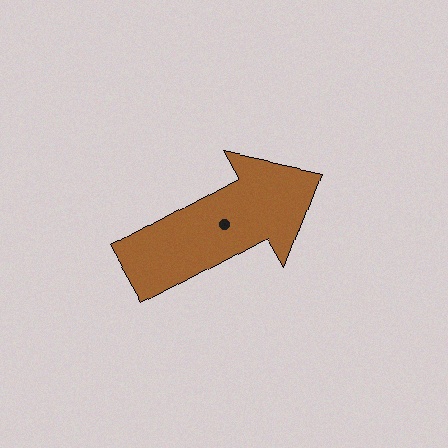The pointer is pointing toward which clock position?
Roughly 2 o'clock.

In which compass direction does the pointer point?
Northeast.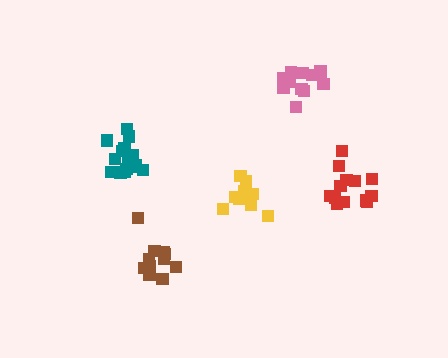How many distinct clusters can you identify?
There are 5 distinct clusters.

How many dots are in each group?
Group 1: 11 dots, Group 2: 13 dots, Group 3: 14 dots, Group 4: 11 dots, Group 5: 15 dots (64 total).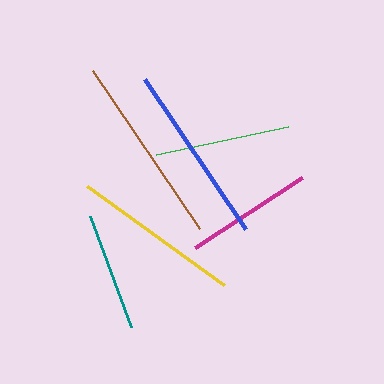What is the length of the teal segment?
The teal segment is approximately 118 pixels long.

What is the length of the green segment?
The green segment is approximately 135 pixels long.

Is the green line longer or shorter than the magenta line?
The green line is longer than the magenta line.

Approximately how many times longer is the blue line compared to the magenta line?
The blue line is approximately 1.4 times the length of the magenta line.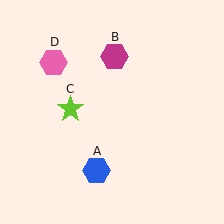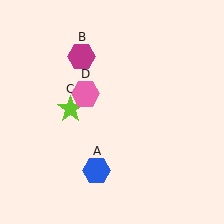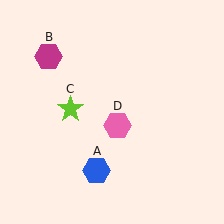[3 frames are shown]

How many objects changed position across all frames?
2 objects changed position: magenta hexagon (object B), pink hexagon (object D).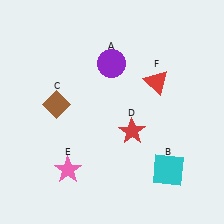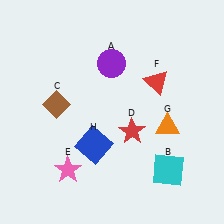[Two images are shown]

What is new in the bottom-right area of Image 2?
An orange triangle (G) was added in the bottom-right area of Image 2.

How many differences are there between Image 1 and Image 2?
There are 2 differences between the two images.